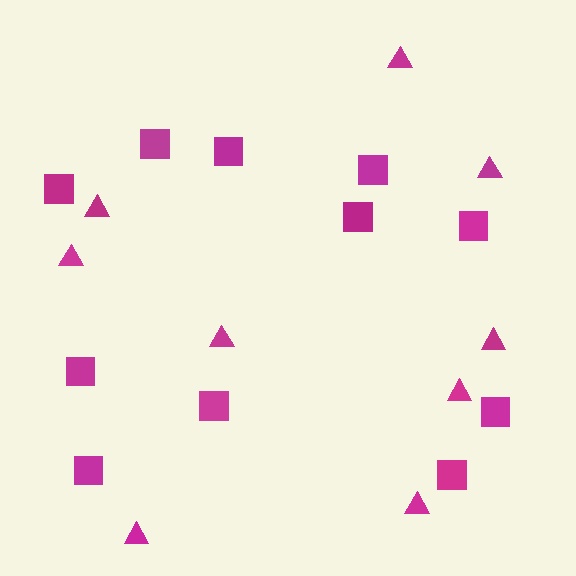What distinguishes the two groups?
There are 2 groups: one group of squares (11) and one group of triangles (9).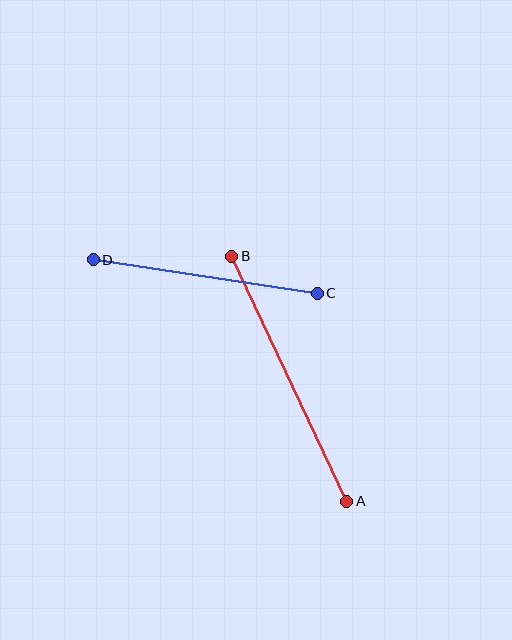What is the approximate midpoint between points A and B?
The midpoint is at approximately (289, 379) pixels.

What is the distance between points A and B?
The distance is approximately 271 pixels.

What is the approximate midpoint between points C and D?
The midpoint is at approximately (205, 277) pixels.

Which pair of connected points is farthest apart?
Points A and B are farthest apart.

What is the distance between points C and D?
The distance is approximately 227 pixels.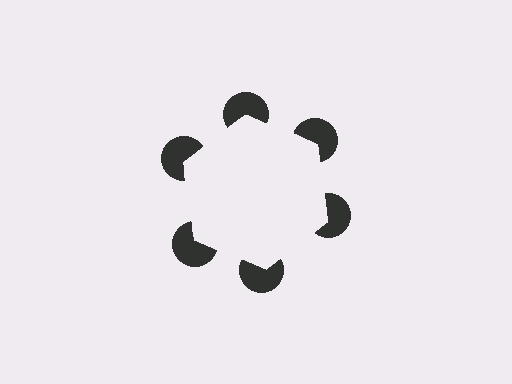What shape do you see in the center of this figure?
An illusory hexagon — its edges are inferred from the aligned wedge cuts in the pac-man discs, not physically drawn.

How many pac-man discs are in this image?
There are 6 — one at each vertex of the illusory hexagon.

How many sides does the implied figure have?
6 sides.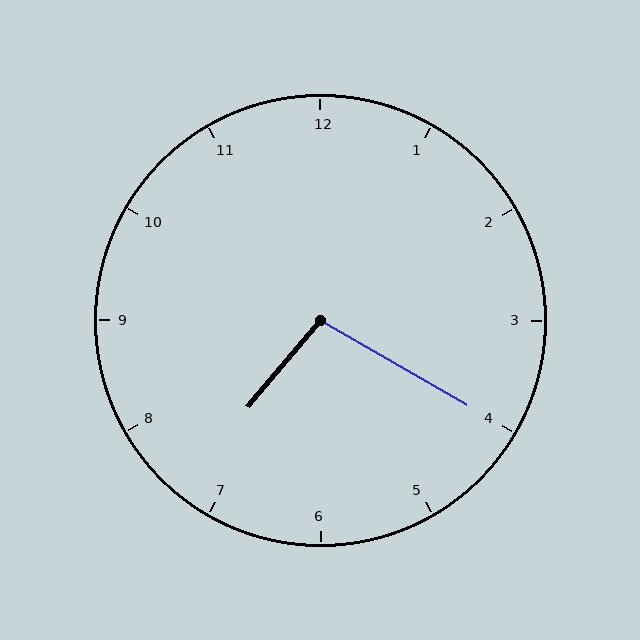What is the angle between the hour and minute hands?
Approximately 100 degrees.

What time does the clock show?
7:20.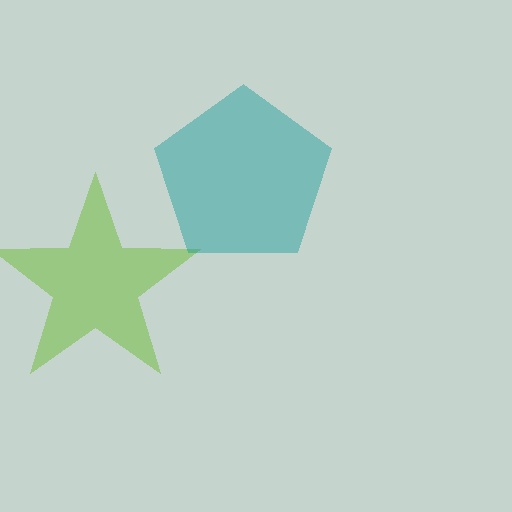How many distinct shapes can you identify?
There are 2 distinct shapes: a lime star, a teal pentagon.